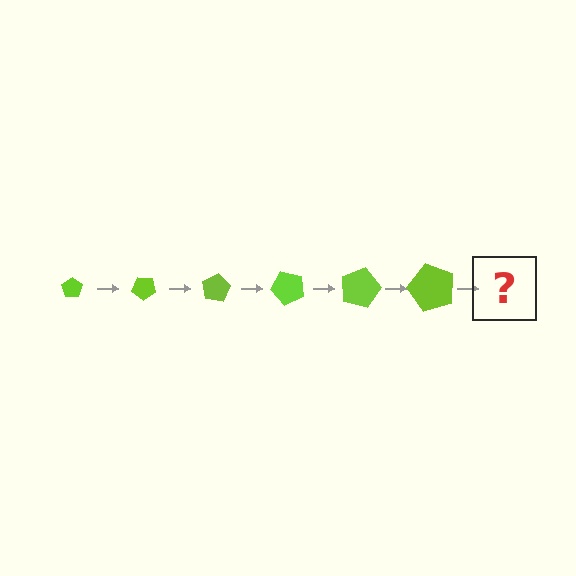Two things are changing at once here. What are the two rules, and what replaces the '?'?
The two rules are that the pentagon grows larger each step and it rotates 40 degrees each step. The '?' should be a pentagon, larger than the previous one and rotated 240 degrees from the start.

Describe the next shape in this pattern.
It should be a pentagon, larger than the previous one and rotated 240 degrees from the start.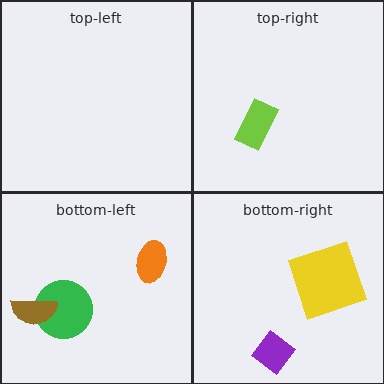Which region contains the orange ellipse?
The bottom-left region.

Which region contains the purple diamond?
The bottom-right region.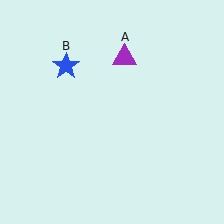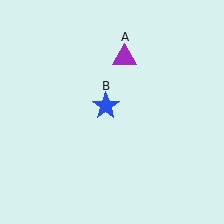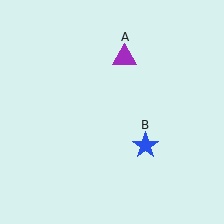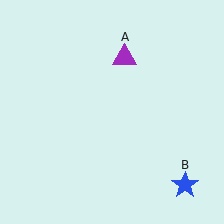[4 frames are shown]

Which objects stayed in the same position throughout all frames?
Purple triangle (object A) remained stationary.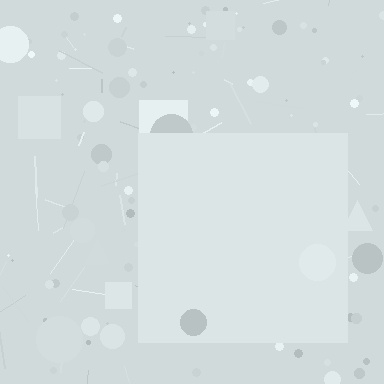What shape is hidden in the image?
A square is hidden in the image.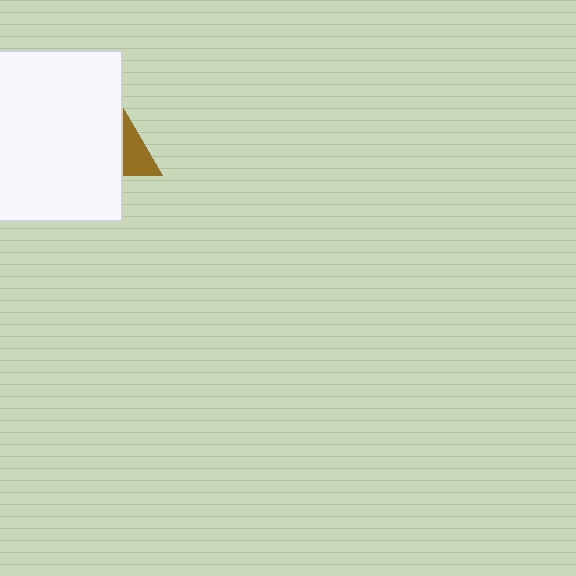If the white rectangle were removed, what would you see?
You would see the complete brown triangle.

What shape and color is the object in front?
The object in front is a white rectangle.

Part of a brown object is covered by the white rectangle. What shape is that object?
It is a triangle.